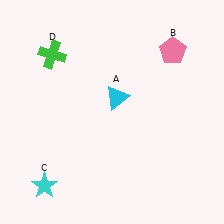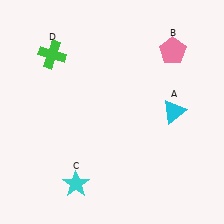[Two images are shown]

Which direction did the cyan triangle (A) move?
The cyan triangle (A) moved right.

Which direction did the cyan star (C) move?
The cyan star (C) moved right.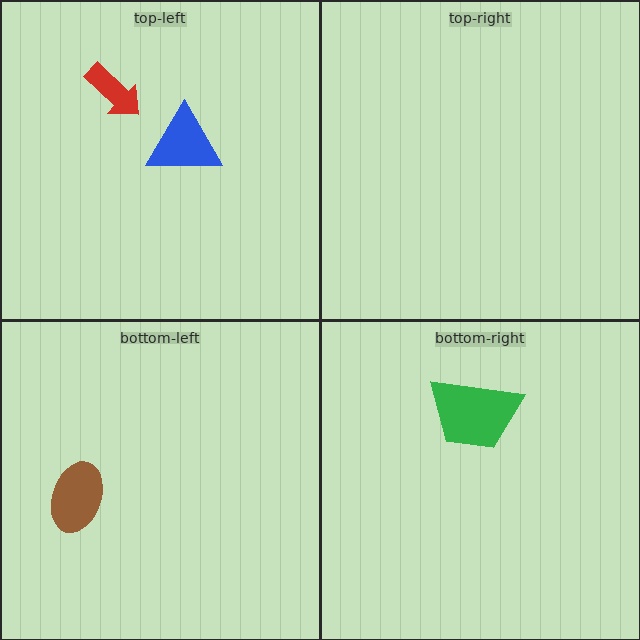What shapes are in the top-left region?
The red arrow, the blue triangle.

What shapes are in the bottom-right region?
The green trapezoid.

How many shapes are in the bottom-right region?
1.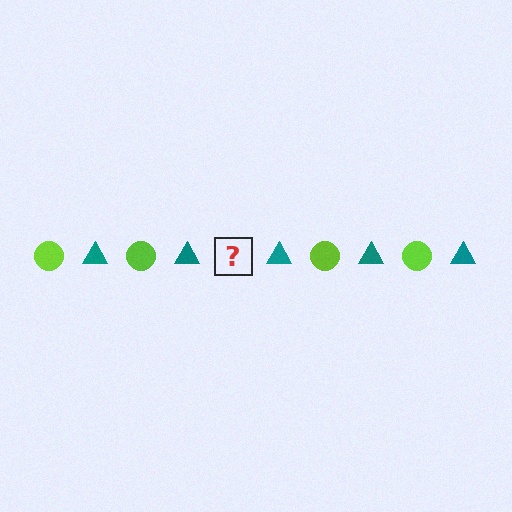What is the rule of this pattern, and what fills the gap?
The rule is that the pattern alternates between lime circle and teal triangle. The gap should be filled with a lime circle.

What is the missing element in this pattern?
The missing element is a lime circle.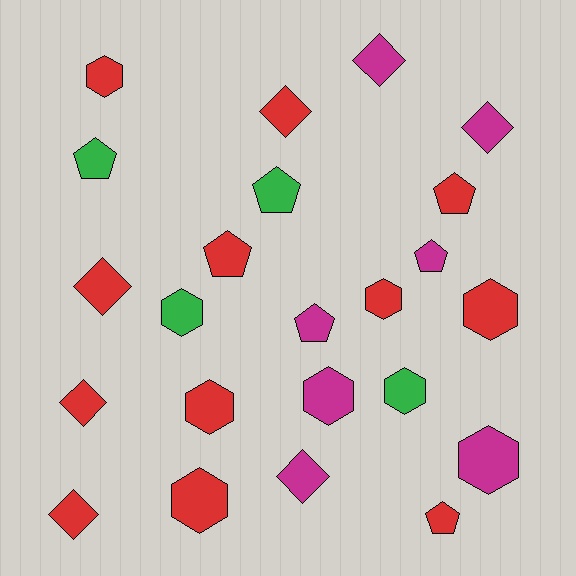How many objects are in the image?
There are 23 objects.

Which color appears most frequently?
Red, with 12 objects.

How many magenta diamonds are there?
There are 3 magenta diamonds.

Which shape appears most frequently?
Hexagon, with 9 objects.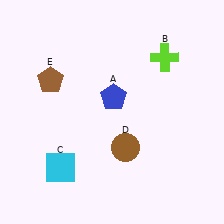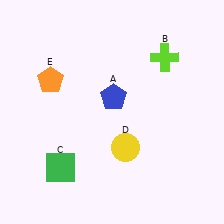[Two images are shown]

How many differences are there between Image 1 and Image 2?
There are 3 differences between the two images.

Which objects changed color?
C changed from cyan to green. D changed from brown to yellow. E changed from brown to orange.